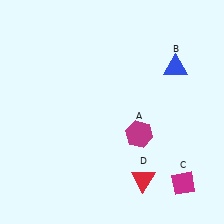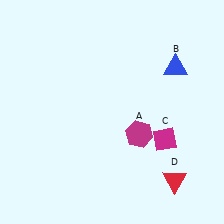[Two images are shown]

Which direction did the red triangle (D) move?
The red triangle (D) moved right.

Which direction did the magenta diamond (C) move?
The magenta diamond (C) moved up.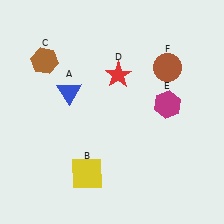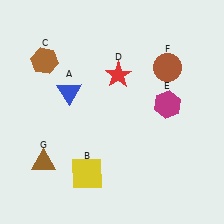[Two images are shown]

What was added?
A brown triangle (G) was added in Image 2.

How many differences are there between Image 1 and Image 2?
There is 1 difference between the two images.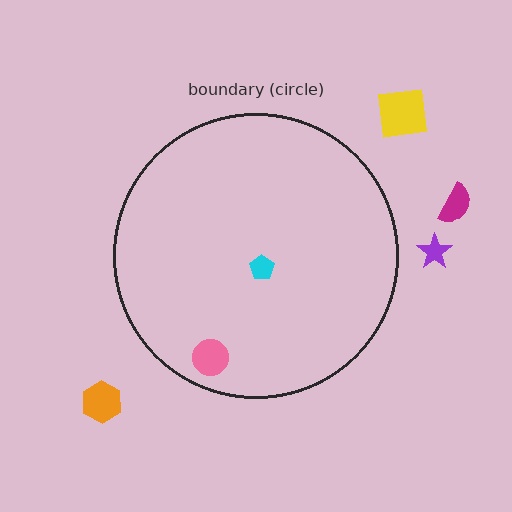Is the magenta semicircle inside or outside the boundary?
Outside.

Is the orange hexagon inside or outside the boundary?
Outside.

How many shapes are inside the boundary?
2 inside, 4 outside.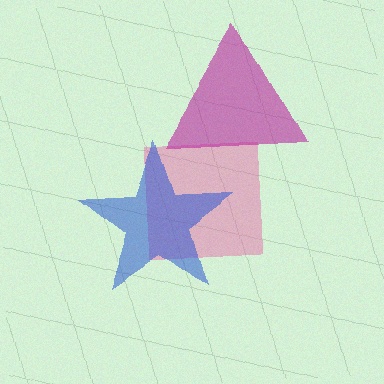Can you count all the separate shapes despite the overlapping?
Yes, there are 3 separate shapes.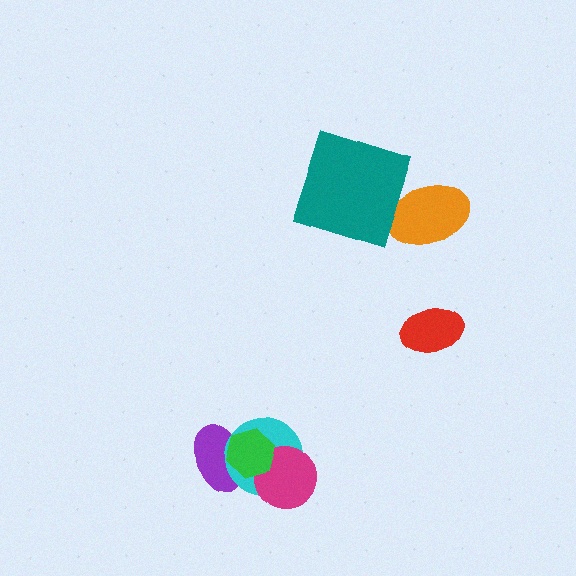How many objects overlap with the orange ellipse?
1 object overlaps with the orange ellipse.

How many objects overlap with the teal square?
1 object overlaps with the teal square.